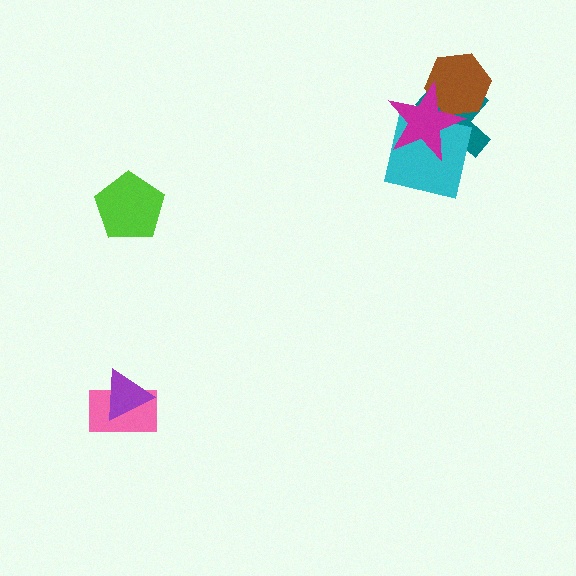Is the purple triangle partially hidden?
No, no other shape covers it.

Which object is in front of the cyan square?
The magenta star is in front of the cyan square.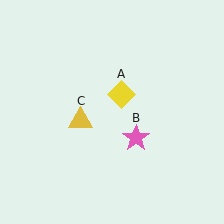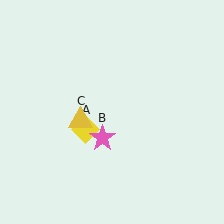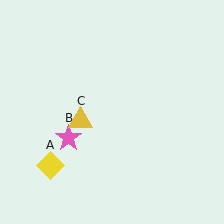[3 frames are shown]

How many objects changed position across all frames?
2 objects changed position: yellow diamond (object A), pink star (object B).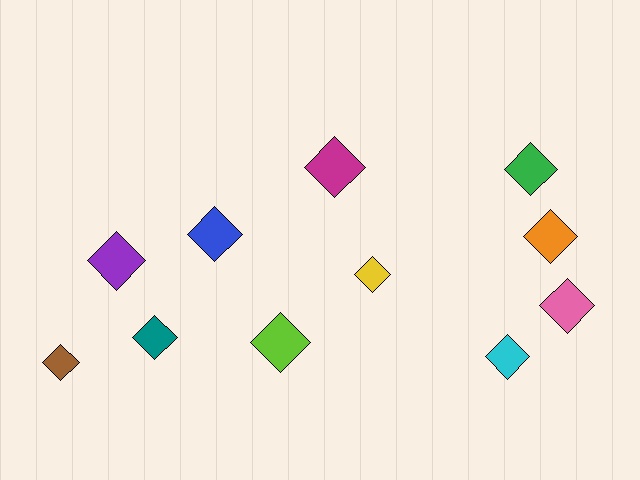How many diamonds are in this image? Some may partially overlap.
There are 11 diamonds.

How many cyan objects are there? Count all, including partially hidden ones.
There is 1 cyan object.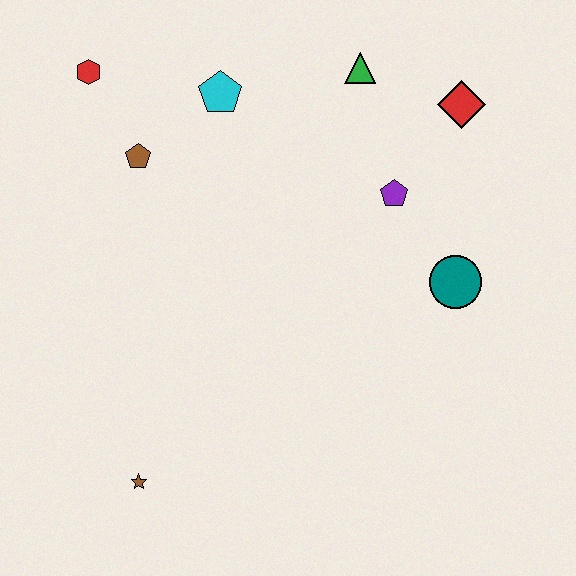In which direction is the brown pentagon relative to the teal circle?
The brown pentagon is to the left of the teal circle.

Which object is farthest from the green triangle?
The brown star is farthest from the green triangle.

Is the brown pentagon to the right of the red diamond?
No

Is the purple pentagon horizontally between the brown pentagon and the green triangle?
No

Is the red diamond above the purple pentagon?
Yes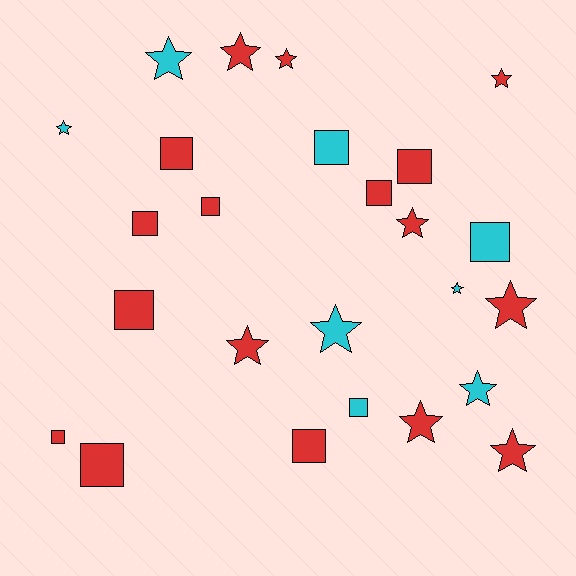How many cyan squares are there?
There are 3 cyan squares.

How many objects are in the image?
There are 25 objects.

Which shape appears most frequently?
Star, with 13 objects.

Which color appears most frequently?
Red, with 17 objects.